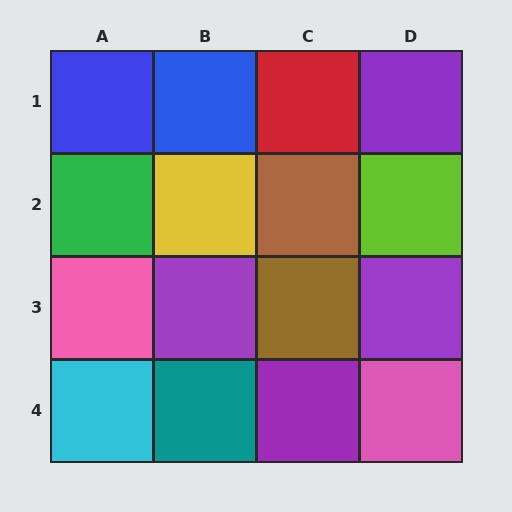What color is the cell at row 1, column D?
Purple.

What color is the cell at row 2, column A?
Green.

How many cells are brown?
2 cells are brown.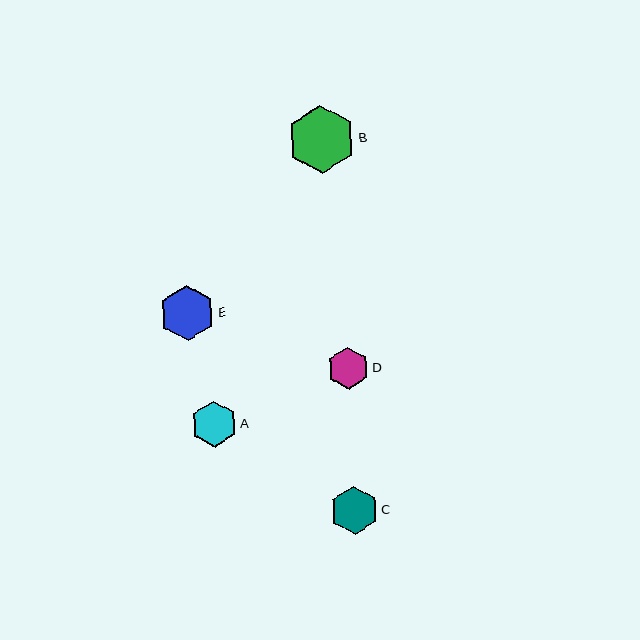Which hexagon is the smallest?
Hexagon D is the smallest with a size of approximately 42 pixels.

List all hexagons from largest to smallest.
From largest to smallest: B, E, C, A, D.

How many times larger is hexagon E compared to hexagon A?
Hexagon E is approximately 1.2 times the size of hexagon A.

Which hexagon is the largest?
Hexagon B is the largest with a size of approximately 68 pixels.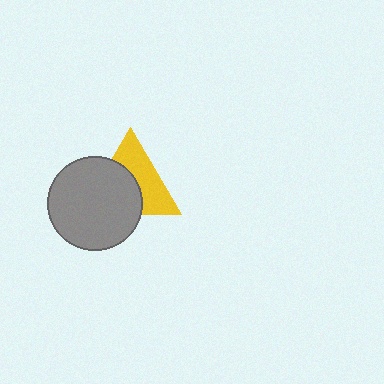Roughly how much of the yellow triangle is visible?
About half of it is visible (roughly 50%).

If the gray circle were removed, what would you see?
You would see the complete yellow triangle.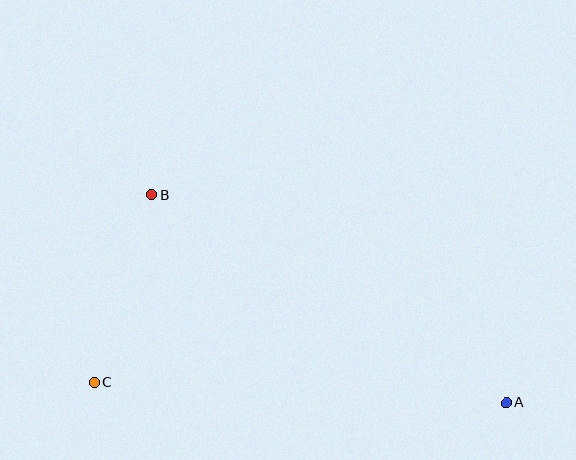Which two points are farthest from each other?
Points A and C are farthest from each other.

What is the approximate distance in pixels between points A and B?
The distance between A and B is approximately 410 pixels.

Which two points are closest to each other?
Points B and C are closest to each other.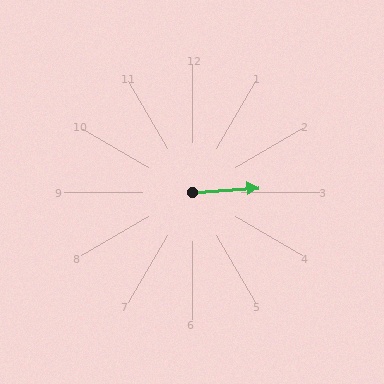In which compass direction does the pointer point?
East.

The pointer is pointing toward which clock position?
Roughly 3 o'clock.